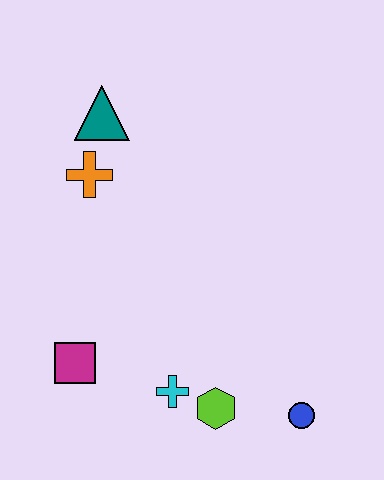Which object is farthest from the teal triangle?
The blue circle is farthest from the teal triangle.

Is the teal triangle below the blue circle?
No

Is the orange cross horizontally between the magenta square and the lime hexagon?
Yes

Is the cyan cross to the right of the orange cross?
Yes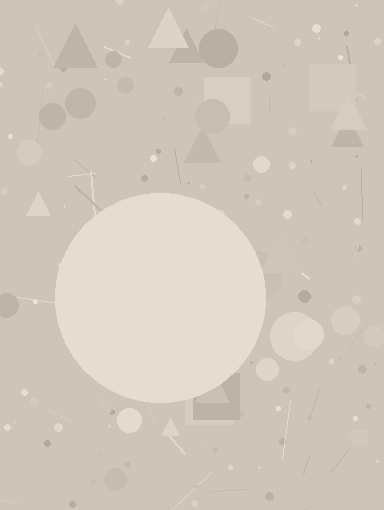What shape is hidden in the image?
A circle is hidden in the image.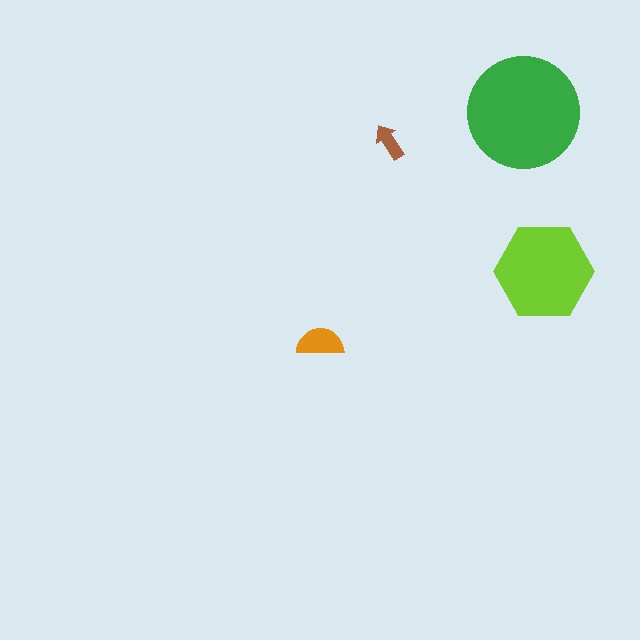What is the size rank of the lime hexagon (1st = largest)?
2nd.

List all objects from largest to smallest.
The green circle, the lime hexagon, the orange semicircle, the brown arrow.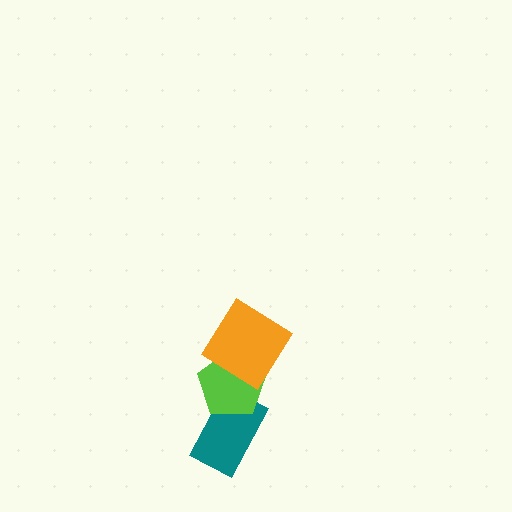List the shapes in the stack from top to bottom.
From top to bottom: the orange diamond, the lime pentagon, the teal rectangle.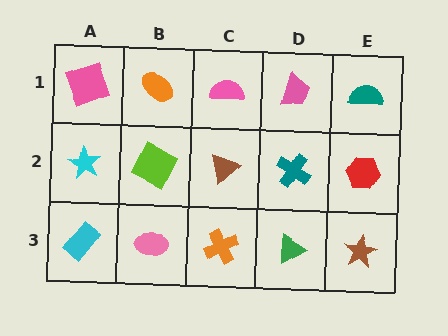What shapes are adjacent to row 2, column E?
A teal semicircle (row 1, column E), a brown star (row 3, column E), a teal cross (row 2, column D).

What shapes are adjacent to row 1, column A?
A cyan star (row 2, column A), an orange ellipse (row 1, column B).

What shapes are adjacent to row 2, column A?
A pink square (row 1, column A), a cyan rectangle (row 3, column A), a lime square (row 2, column B).